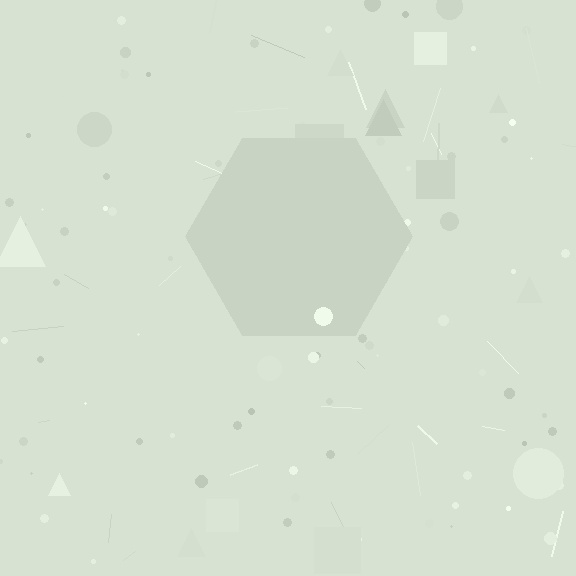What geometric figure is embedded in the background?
A hexagon is embedded in the background.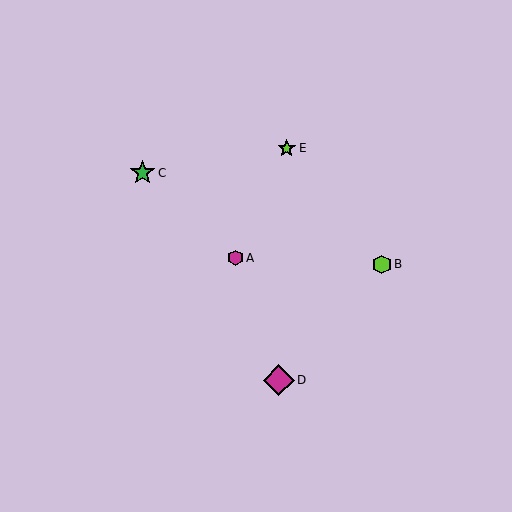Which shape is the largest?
The magenta diamond (labeled D) is the largest.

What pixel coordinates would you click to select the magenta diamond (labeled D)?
Click at (279, 380) to select the magenta diamond D.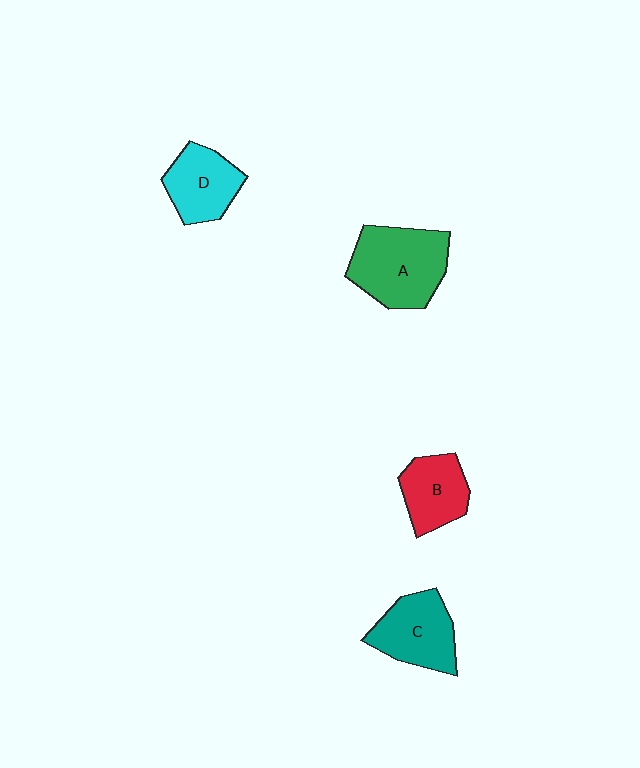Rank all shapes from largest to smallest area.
From largest to smallest: A (green), C (teal), D (cyan), B (red).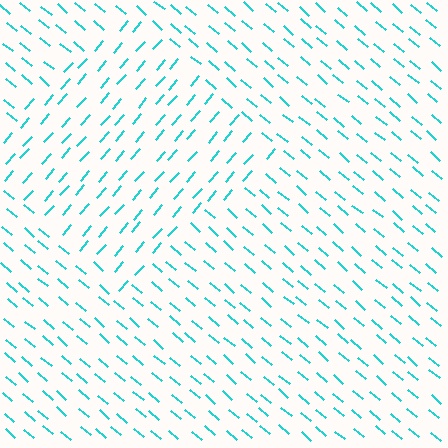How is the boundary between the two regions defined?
The boundary is defined purely by a change in line orientation (approximately 89 degrees difference). All lines are the same color and thickness.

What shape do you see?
I see a diamond.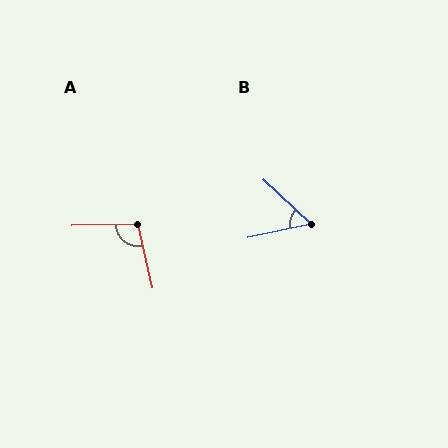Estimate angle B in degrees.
Approximately 55 degrees.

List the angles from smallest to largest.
B (55°), A (101°).